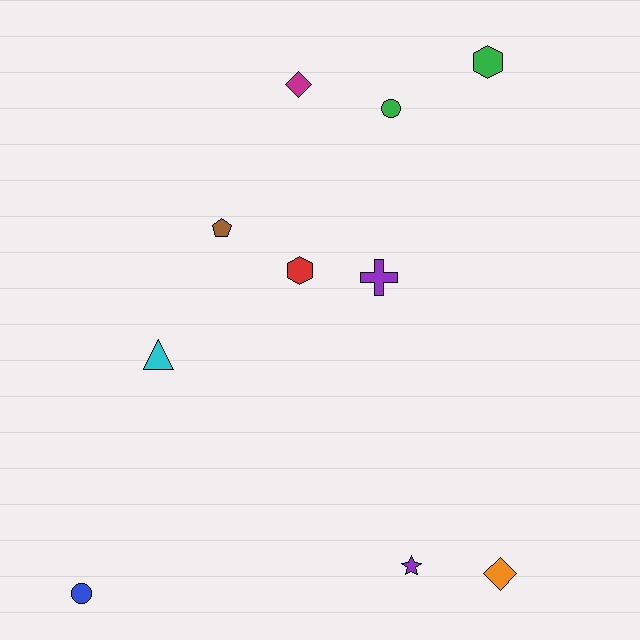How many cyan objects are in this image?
There is 1 cyan object.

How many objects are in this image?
There are 10 objects.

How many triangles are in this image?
There is 1 triangle.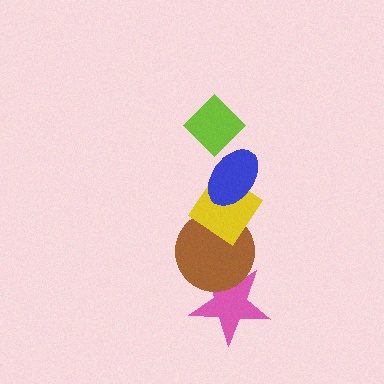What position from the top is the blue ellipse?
The blue ellipse is 2nd from the top.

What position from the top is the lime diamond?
The lime diamond is 1st from the top.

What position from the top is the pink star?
The pink star is 5th from the top.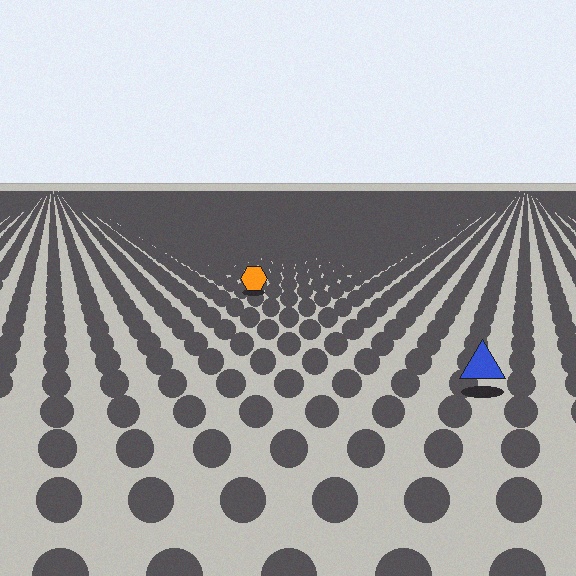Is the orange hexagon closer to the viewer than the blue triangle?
No. The blue triangle is closer — you can tell from the texture gradient: the ground texture is coarser near it.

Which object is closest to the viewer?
The blue triangle is closest. The texture marks near it are larger and more spread out.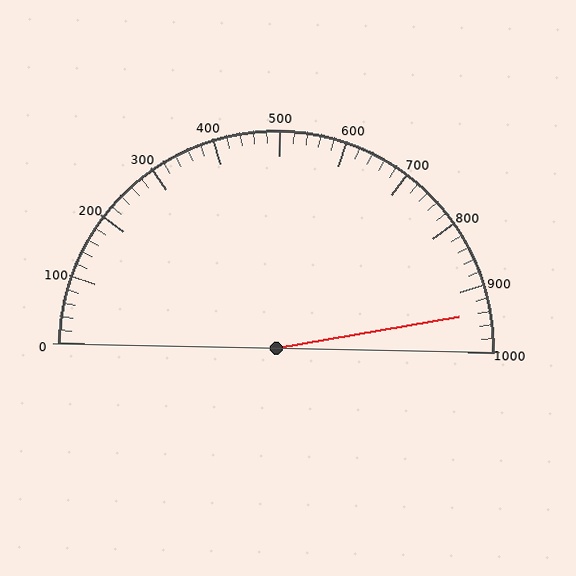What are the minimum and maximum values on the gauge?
The gauge ranges from 0 to 1000.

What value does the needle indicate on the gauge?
The needle indicates approximately 940.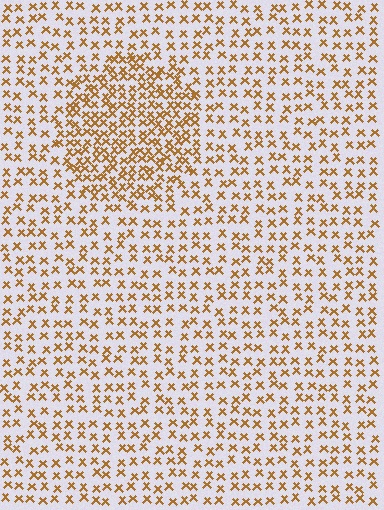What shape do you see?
I see a circle.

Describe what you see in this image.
The image contains small brown elements arranged at two different densities. A circle-shaped region is visible where the elements are more densely packed than the surrounding area.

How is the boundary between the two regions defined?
The boundary is defined by a change in element density (approximately 1.9x ratio). All elements are the same color, size, and shape.